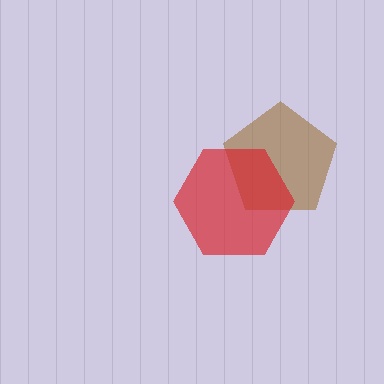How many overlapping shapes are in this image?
There are 2 overlapping shapes in the image.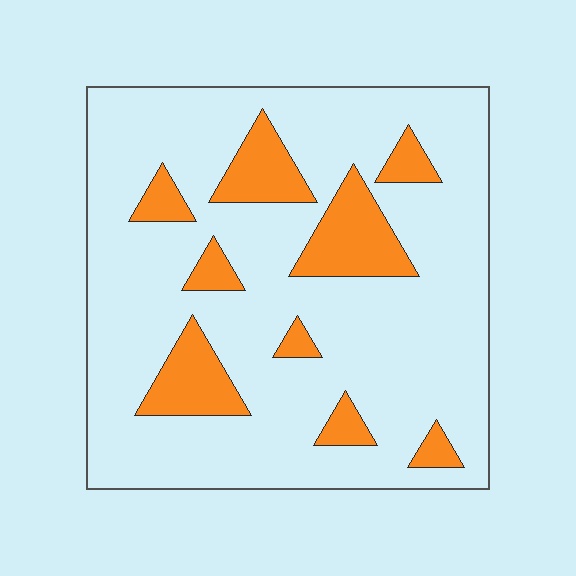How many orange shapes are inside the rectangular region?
9.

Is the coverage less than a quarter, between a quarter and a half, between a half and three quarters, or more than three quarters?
Less than a quarter.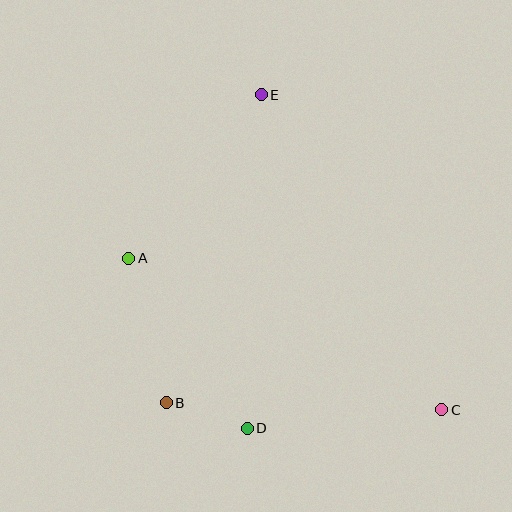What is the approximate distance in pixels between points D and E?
The distance between D and E is approximately 333 pixels.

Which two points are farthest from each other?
Points C and E are farthest from each other.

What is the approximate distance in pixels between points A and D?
The distance between A and D is approximately 207 pixels.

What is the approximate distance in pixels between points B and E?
The distance between B and E is approximately 322 pixels.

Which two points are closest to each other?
Points B and D are closest to each other.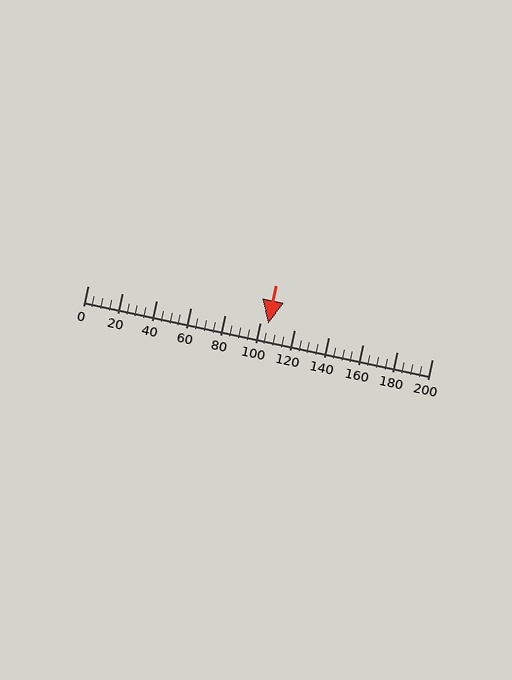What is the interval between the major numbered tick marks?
The major tick marks are spaced 20 units apart.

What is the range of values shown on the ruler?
The ruler shows values from 0 to 200.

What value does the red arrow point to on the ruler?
The red arrow points to approximately 105.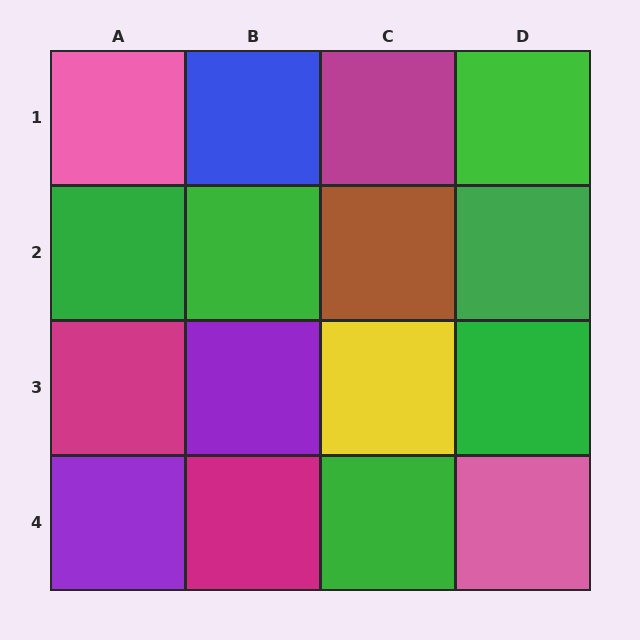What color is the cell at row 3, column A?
Magenta.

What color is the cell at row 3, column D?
Green.